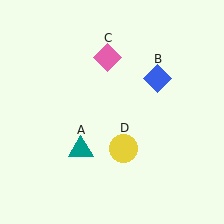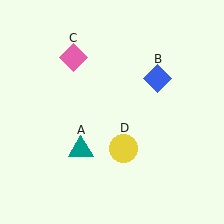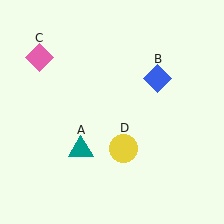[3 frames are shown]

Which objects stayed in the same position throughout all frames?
Teal triangle (object A) and blue diamond (object B) and yellow circle (object D) remained stationary.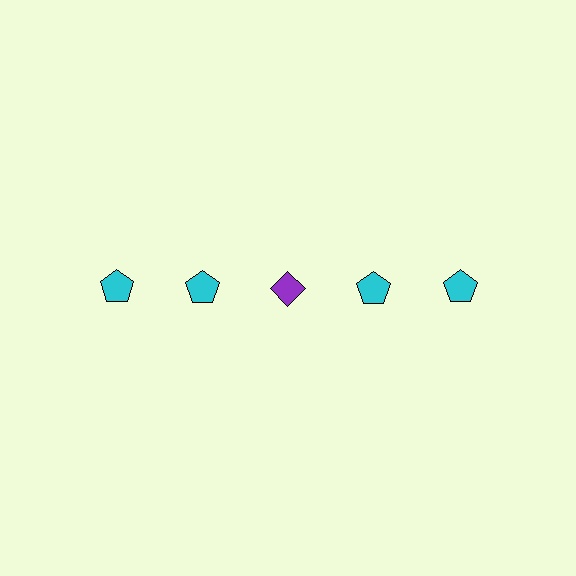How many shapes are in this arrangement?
There are 5 shapes arranged in a grid pattern.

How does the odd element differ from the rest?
It differs in both color (purple instead of cyan) and shape (diamond instead of pentagon).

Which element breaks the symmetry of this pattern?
The purple diamond in the top row, center column breaks the symmetry. All other shapes are cyan pentagons.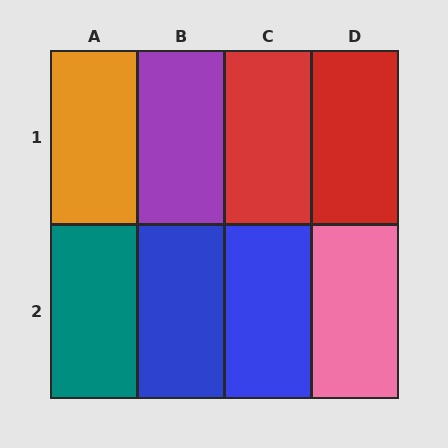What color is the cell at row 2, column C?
Blue.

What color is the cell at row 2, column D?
Pink.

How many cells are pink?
1 cell is pink.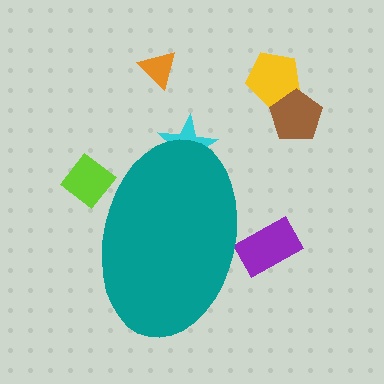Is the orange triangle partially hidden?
No, the orange triangle is fully visible.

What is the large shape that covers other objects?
A teal ellipse.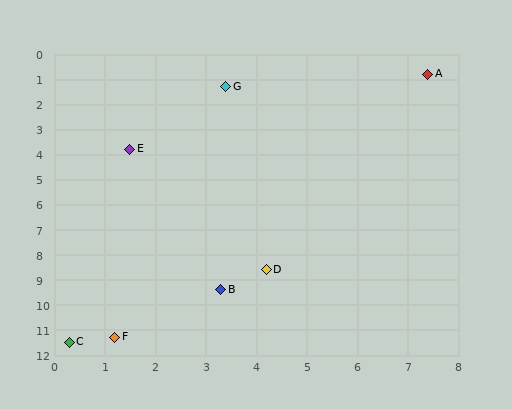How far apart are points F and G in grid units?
Points F and G are about 10.2 grid units apart.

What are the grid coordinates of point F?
Point F is at approximately (1.2, 11.3).